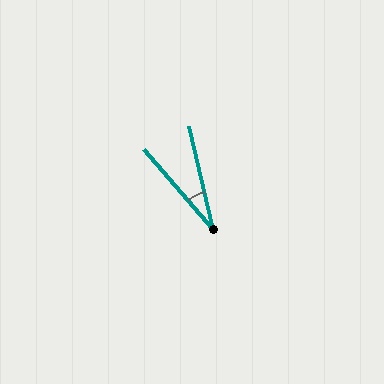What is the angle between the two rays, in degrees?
Approximately 28 degrees.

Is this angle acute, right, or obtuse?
It is acute.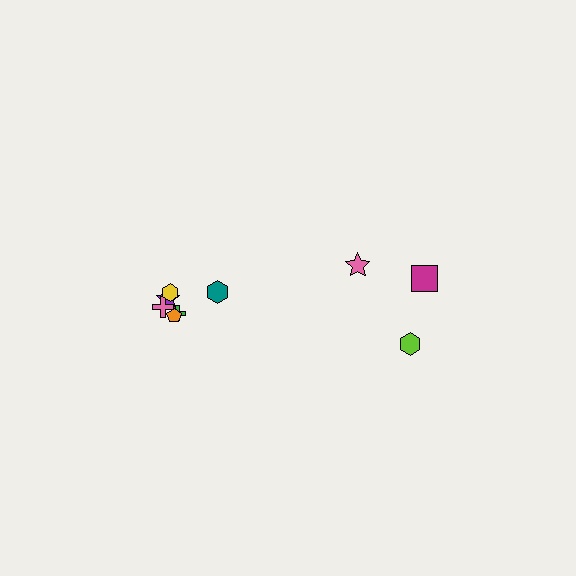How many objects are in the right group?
There are 3 objects.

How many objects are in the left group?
There are 6 objects.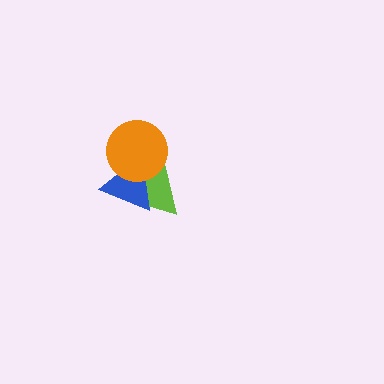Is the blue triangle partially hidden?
Yes, it is partially covered by another shape.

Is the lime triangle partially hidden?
Yes, it is partially covered by another shape.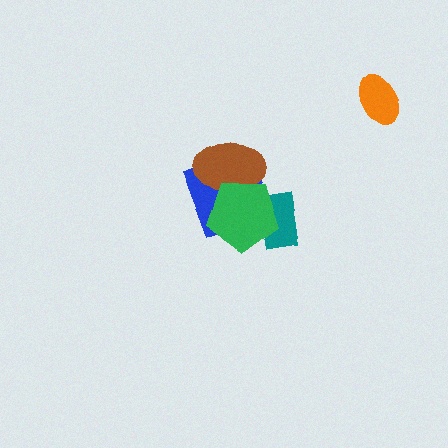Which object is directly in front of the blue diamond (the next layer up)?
The brown ellipse is directly in front of the blue diamond.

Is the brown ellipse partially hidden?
Yes, it is partially covered by another shape.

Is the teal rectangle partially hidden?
Yes, it is partially covered by another shape.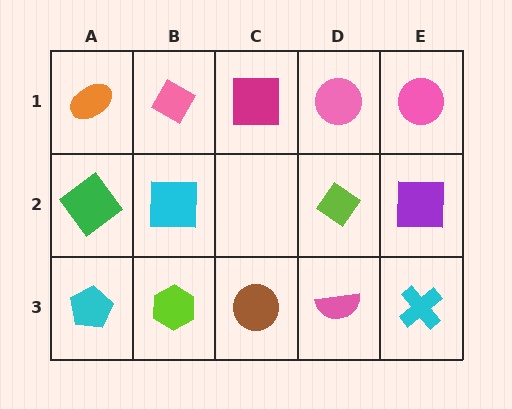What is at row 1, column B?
A pink diamond.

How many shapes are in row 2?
4 shapes.